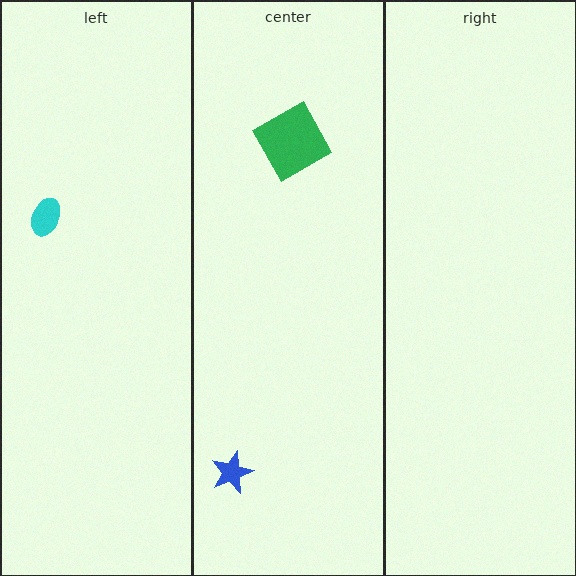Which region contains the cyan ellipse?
The left region.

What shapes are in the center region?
The green square, the blue star.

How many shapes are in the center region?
2.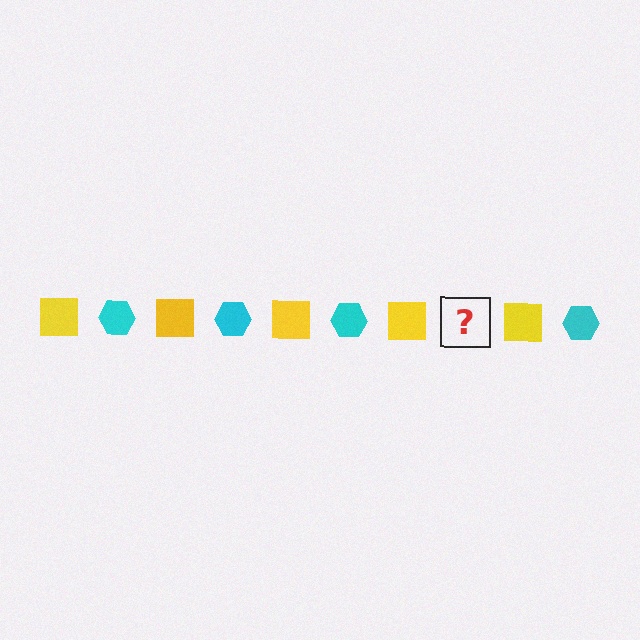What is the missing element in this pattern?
The missing element is a cyan hexagon.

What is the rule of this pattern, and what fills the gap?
The rule is that the pattern alternates between yellow square and cyan hexagon. The gap should be filled with a cyan hexagon.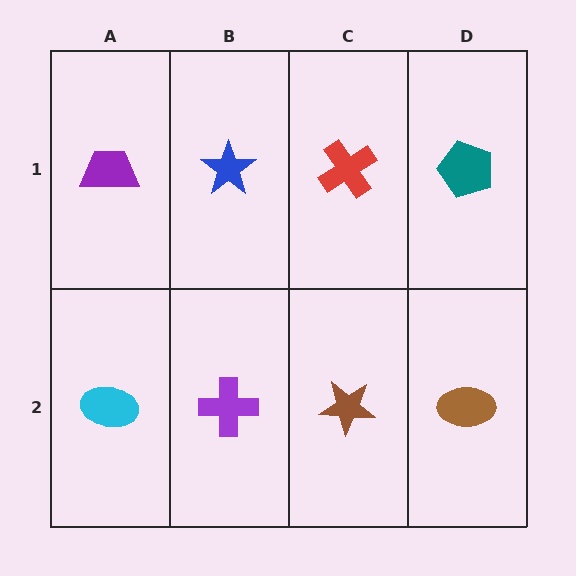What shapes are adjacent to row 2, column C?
A red cross (row 1, column C), a purple cross (row 2, column B), a brown ellipse (row 2, column D).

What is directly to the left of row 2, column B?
A cyan ellipse.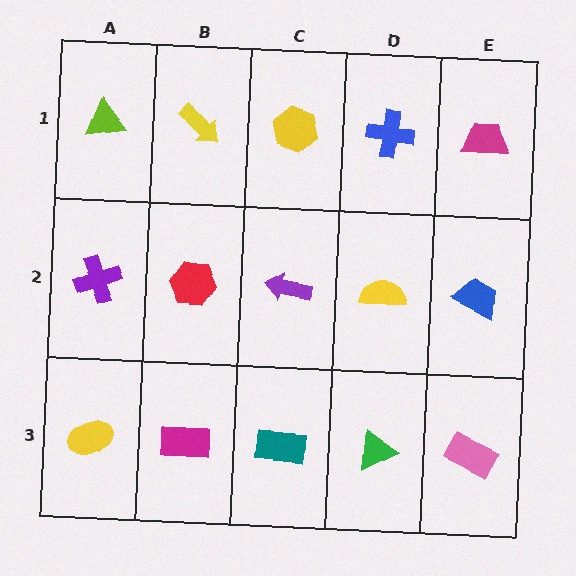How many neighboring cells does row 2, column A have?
3.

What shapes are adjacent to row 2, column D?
A blue cross (row 1, column D), a green triangle (row 3, column D), a purple arrow (row 2, column C), a blue trapezoid (row 2, column E).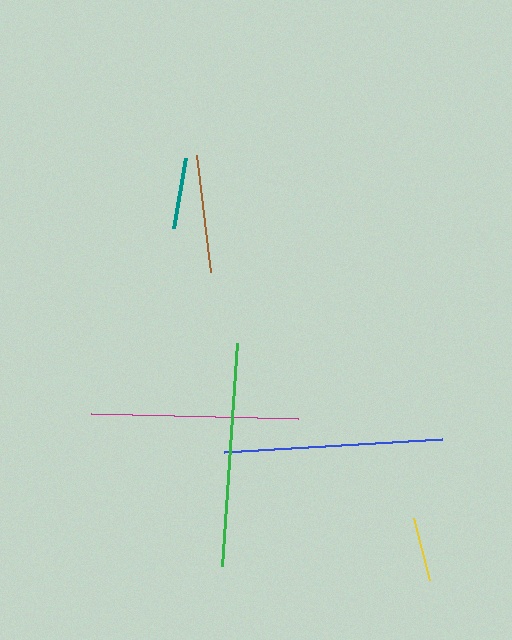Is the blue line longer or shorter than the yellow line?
The blue line is longer than the yellow line.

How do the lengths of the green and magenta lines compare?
The green and magenta lines are approximately the same length.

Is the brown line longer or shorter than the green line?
The green line is longer than the brown line.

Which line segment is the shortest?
The yellow line is the shortest at approximately 64 pixels.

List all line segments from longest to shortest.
From longest to shortest: green, blue, magenta, brown, teal, yellow.